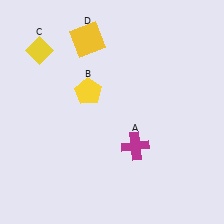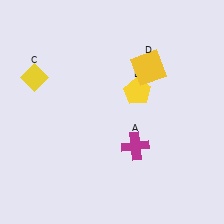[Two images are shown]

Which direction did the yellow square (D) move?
The yellow square (D) moved right.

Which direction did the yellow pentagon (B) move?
The yellow pentagon (B) moved right.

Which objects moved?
The objects that moved are: the yellow pentagon (B), the yellow diamond (C), the yellow square (D).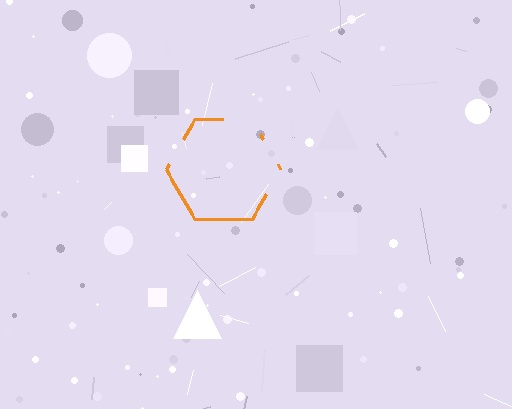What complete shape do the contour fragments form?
The contour fragments form a hexagon.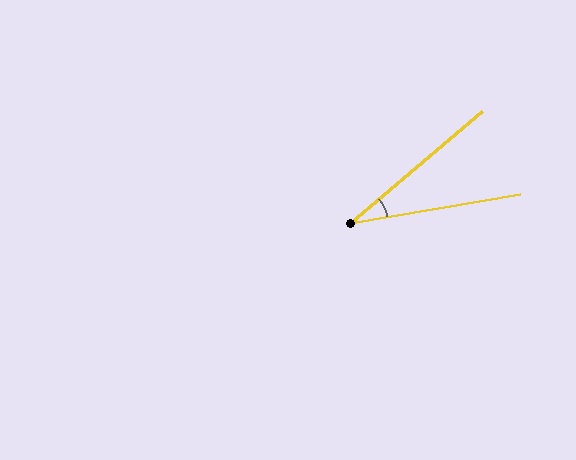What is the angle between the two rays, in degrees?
Approximately 31 degrees.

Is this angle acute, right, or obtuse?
It is acute.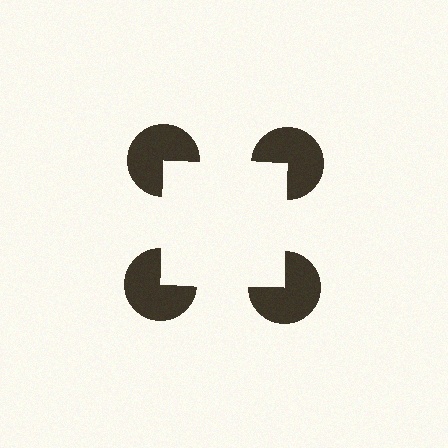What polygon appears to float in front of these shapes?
An illusory square — its edges are inferred from the aligned wedge cuts in the pac-man discs, not physically drawn.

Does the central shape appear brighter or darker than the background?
It typically appears slightly brighter than the background, even though no actual brightness change is drawn.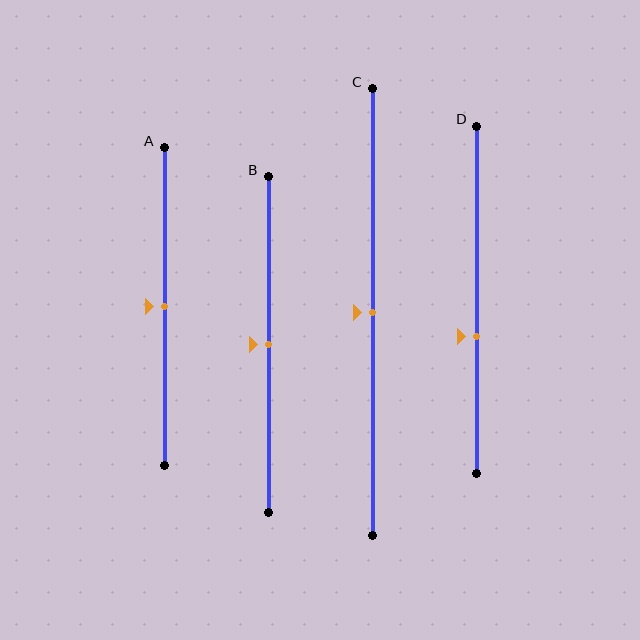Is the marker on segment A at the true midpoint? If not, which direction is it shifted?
Yes, the marker on segment A is at the true midpoint.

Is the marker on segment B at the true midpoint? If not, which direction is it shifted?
Yes, the marker on segment B is at the true midpoint.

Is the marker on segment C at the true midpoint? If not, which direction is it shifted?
Yes, the marker on segment C is at the true midpoint.